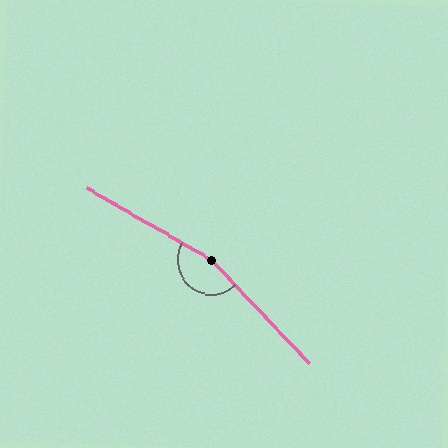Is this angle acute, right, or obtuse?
It is obtuse.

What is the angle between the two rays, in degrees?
Approximately 163 degrees.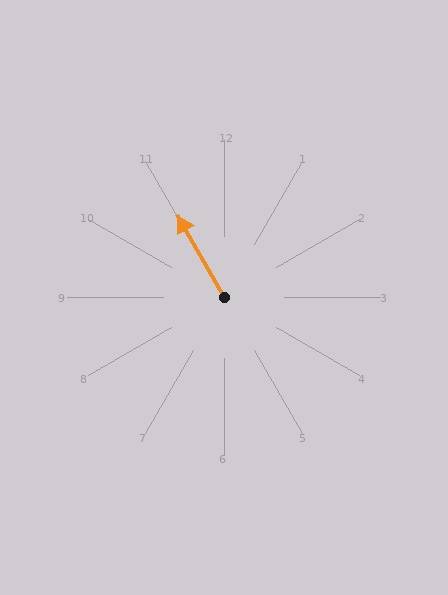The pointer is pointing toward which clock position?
Roughly 11 o'clock.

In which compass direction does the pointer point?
Northwest.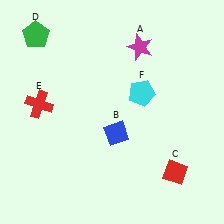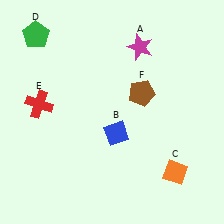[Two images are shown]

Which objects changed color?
C changed from red to orange. F changed from cyan to brown.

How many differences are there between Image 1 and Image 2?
There are 2 differences between the two images.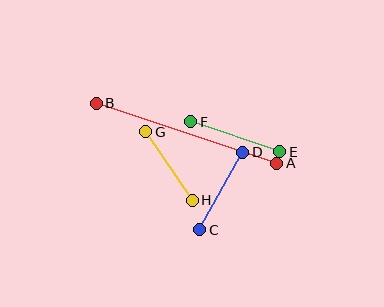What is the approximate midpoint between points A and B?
The midpoint is at approximately (186, 133) pixels.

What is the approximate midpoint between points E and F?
The midpoint is at approximately (235, 137) pixels.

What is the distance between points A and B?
The distance is approximately 191 pixels.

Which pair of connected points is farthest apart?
Points A and B are farthest apart.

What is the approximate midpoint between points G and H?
The midpoint is at approximately (169, 166) pixels.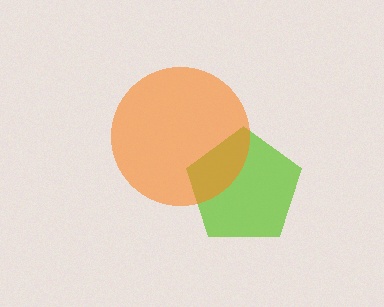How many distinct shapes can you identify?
There are 2 distinct shapes: a lime pentagon, an orange circle.